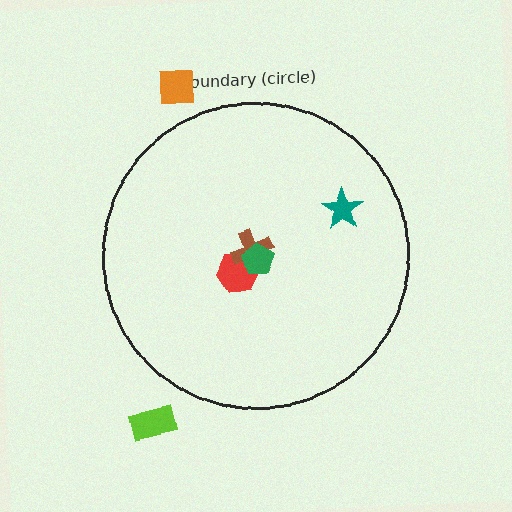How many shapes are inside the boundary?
4 inside, 2 outside.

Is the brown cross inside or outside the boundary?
Inside.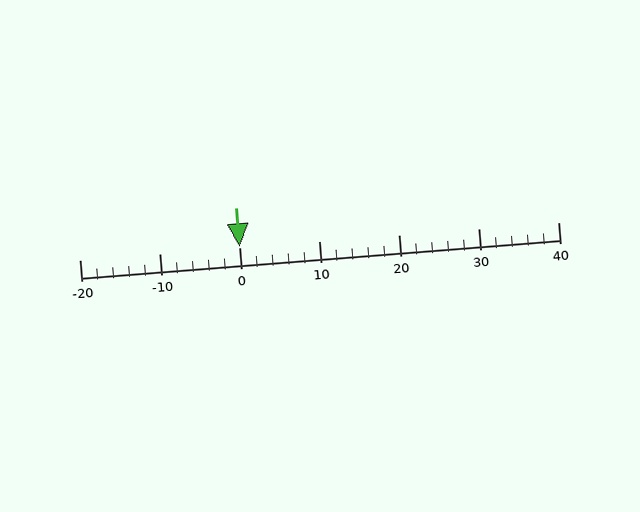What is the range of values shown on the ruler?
The ruler shows values from -20 to 40.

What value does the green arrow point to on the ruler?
The green arrow points to approximately 0.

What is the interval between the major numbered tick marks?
The major tick marks are spaced 10 units apart.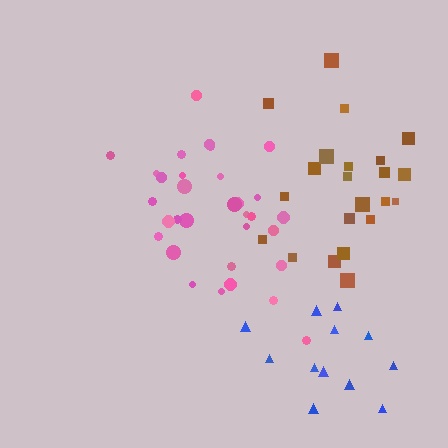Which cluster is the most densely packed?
Pink.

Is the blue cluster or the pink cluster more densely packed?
Pink.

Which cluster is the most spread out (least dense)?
Blue.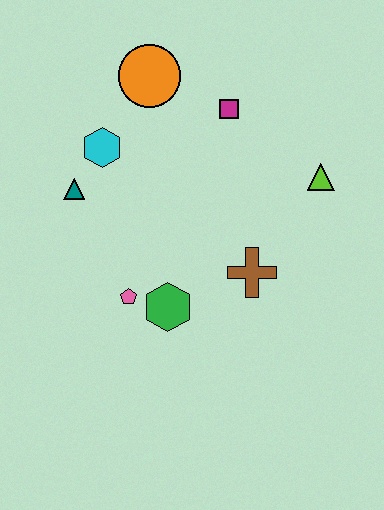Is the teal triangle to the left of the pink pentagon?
Yes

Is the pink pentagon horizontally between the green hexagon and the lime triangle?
No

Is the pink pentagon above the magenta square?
No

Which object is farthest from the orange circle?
The green hexagon is farthest from the orange circle.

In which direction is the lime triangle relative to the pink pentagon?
The lime triangle is to the right of the pink pentagon.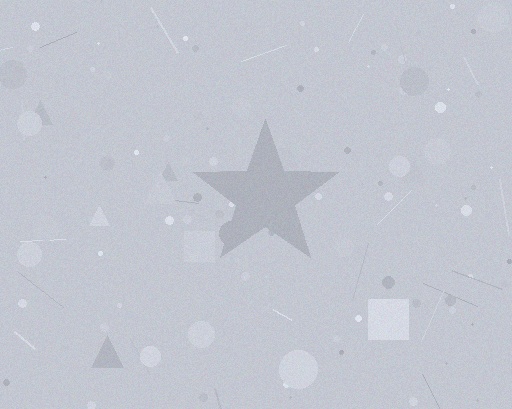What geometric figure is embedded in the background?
A star is embedded in the background.